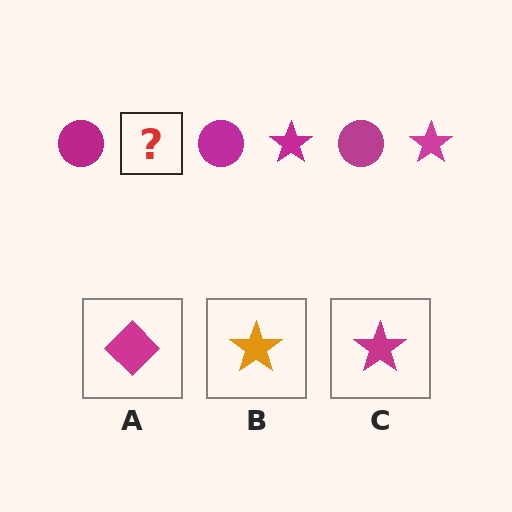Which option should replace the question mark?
Option C.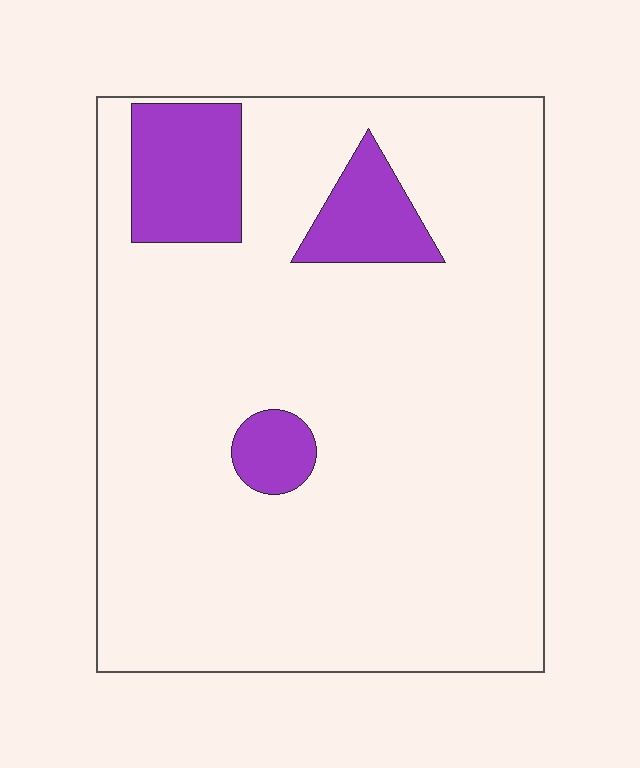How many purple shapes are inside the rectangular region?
3.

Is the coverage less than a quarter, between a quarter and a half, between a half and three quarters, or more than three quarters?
Less than a quarter.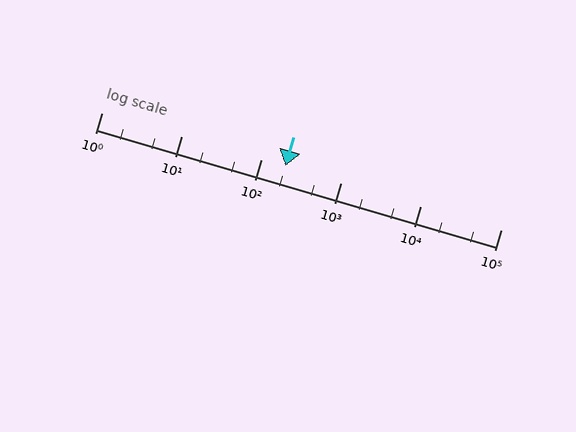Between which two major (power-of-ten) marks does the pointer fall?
The pointer is between 100 and 1000.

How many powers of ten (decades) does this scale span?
The scale spans 5 decades, from 1 to 100000.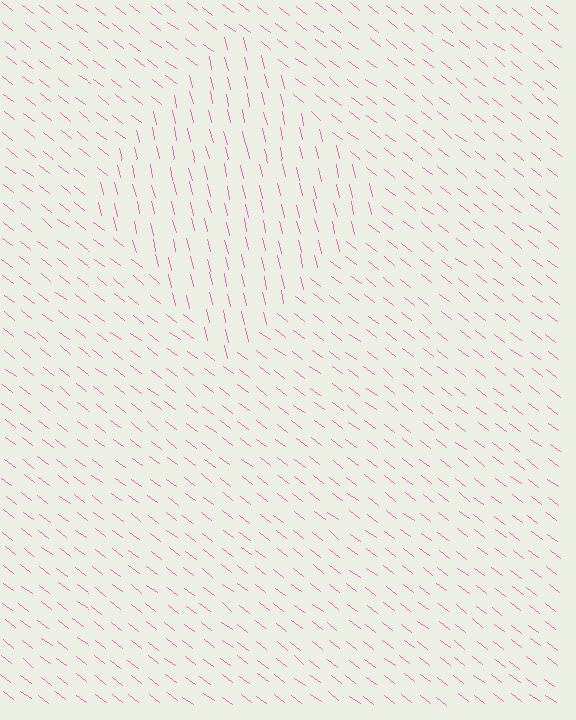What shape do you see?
I see a diamond.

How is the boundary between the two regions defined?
The boundary is defined purely by a change in line orientation (approximately 39 degrees difference). All lines are the same color and thickness.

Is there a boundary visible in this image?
Yes, there is a texture boundary formed by a change in line orientation.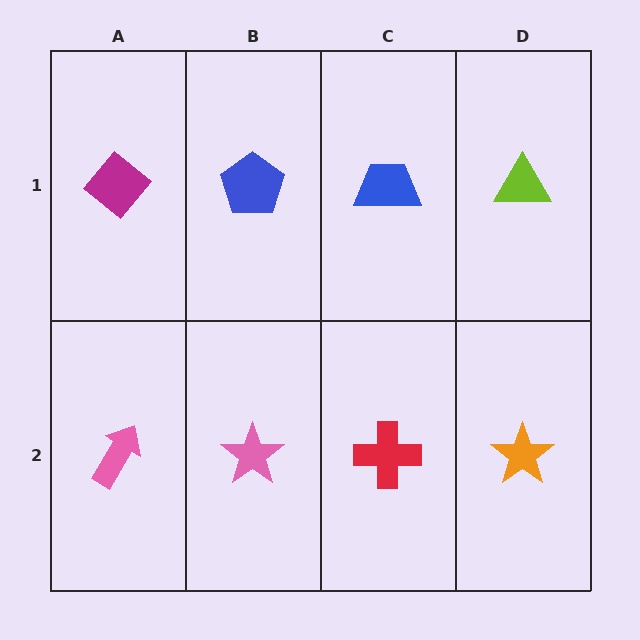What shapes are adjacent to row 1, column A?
A pink arrow (row 2, column A), a blue pentagon (row 1, column B).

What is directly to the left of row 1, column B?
A magenta diamond.